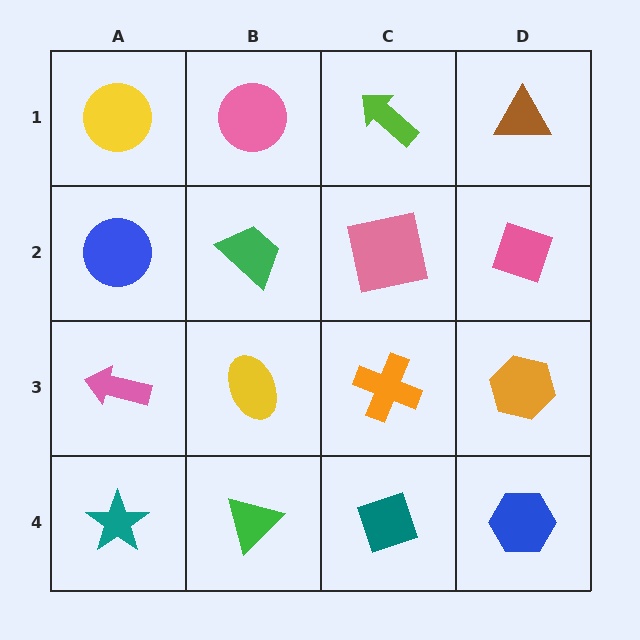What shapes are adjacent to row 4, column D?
An orange hexagon (row 3, column D), a teal diamond (row 4, column C).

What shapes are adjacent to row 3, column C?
A pink square (row 2, column C), a teal diamond (row 4, column C), a yellow ellipse (row 3, column B), an orange hexagon (row 3, column D).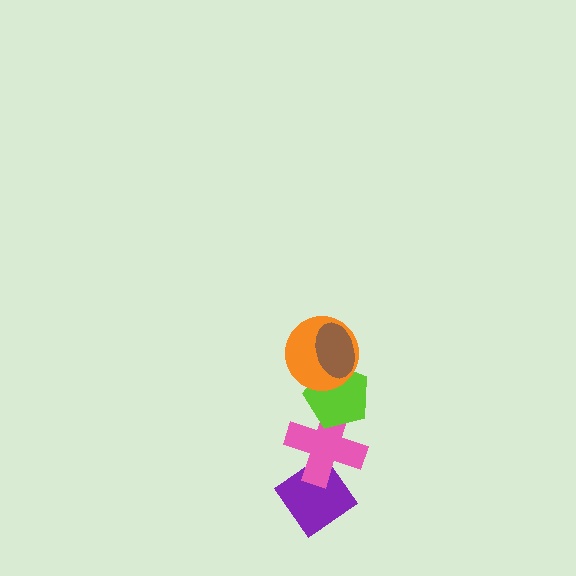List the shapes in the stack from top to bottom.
From top to bottom: the brown ellipse, the orange circle, the lime pentagon, the pink cross, the purple diamond.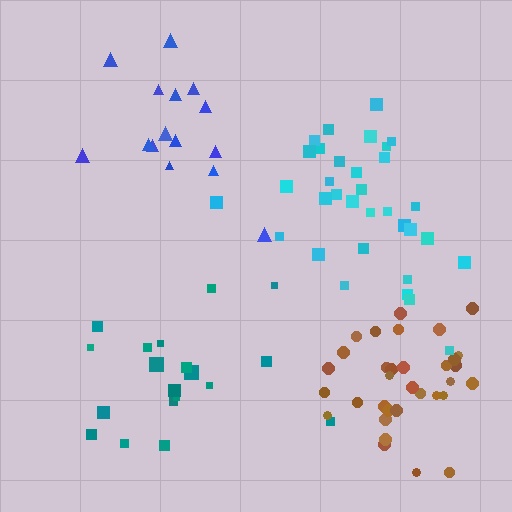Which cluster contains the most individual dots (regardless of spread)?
Brown (34).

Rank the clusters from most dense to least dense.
brown, cyan, blue, teal.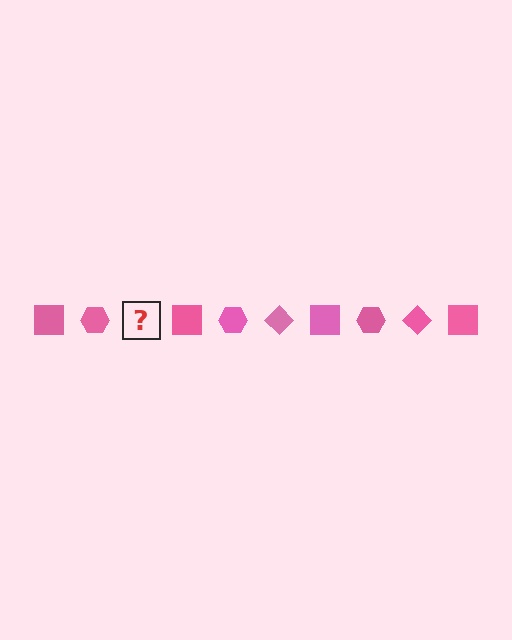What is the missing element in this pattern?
The missing element is a pink diamond.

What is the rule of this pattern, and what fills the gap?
The rule is that the pattern cycles through square, hexagon, diamond shapes in pink. The gap should be filled with a pink diamond.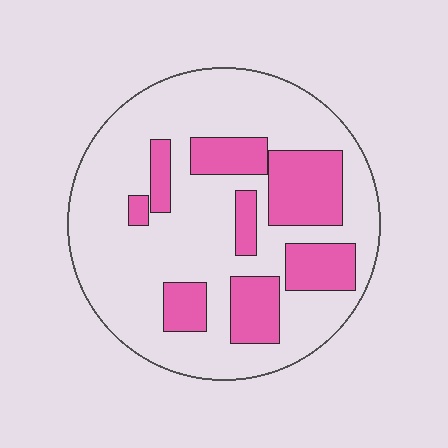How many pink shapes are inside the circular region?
8.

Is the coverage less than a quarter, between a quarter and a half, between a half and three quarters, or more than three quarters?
Between a quarter and a half.